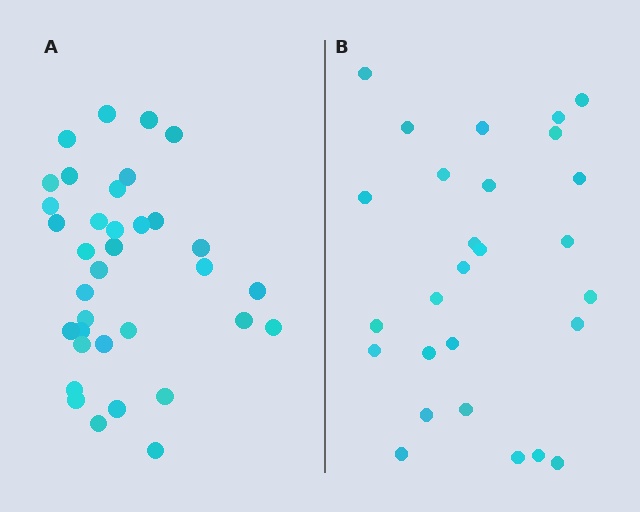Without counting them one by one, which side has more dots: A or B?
Region A (the left region) has more dots.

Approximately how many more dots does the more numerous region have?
Region A has roughly 8 or so more dots than region B.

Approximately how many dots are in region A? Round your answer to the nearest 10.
About 40 dots. (The exact count is 35, which rounds to 40.)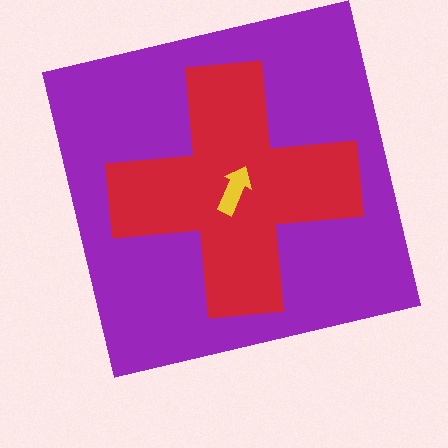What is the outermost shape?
The purple square.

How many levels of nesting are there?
3.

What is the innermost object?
The yellow arrow.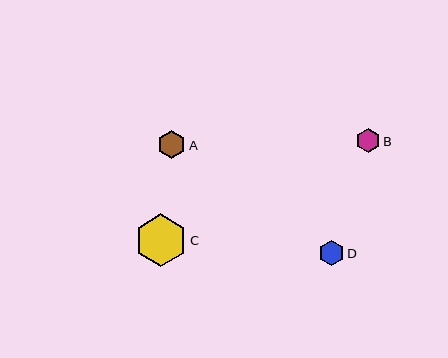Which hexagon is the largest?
Hexagon C is the largest with a size of approximately 52 pixels.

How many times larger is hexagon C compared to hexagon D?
Hexagon C is approximately 2.1 times the size of hexagon D.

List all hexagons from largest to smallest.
From largest to smallest: C, A, D, B.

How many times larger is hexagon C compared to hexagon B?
Hexagon C is approximately 2.2 times the size of hexagon B.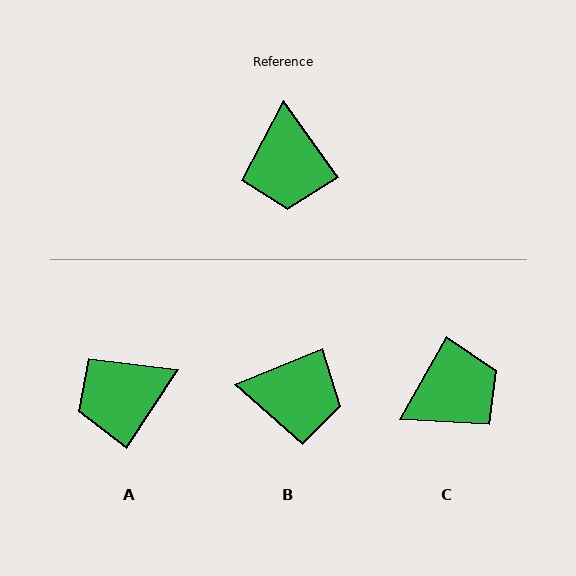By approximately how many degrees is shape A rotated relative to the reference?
Approximately 69 degrees clockwise.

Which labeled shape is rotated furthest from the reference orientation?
C, about 114 degrees away.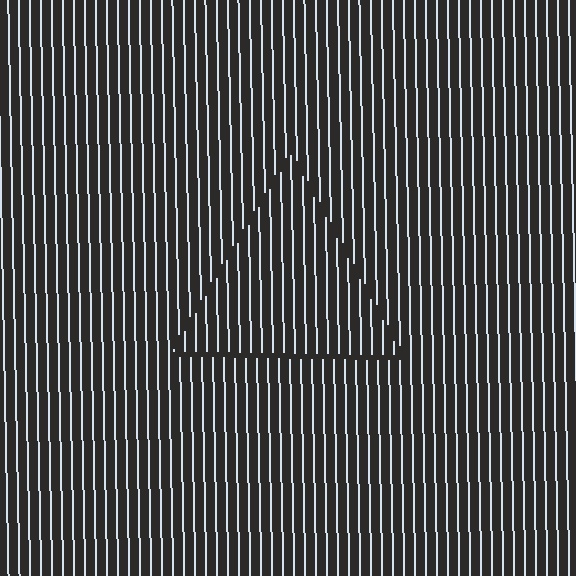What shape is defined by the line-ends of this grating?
An illusory triangle. The interior of the shape contains the same grating, shifted by half a period — the contour is defined by the phase discontinuity where line-ends from the inner and outer gratings abut.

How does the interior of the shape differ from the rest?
The interior of the shape contains the same grating, shifted by half a period — the contour is defined by the phase discontinuity where line-ends from the inner and outer gratings abut.